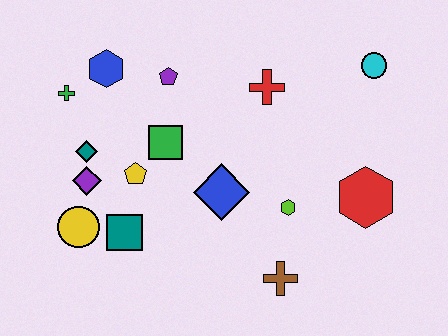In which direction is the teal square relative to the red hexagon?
The teal square is to the left of the red hexagon.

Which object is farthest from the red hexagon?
The green cross is farthest from the red hexagon.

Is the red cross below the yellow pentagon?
No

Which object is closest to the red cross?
The purple pentagon is closest to the red cross.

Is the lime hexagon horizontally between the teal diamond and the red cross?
No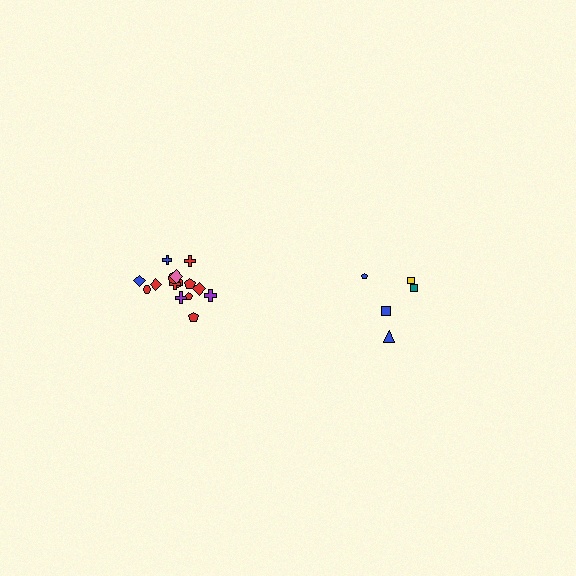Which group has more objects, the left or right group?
The left group.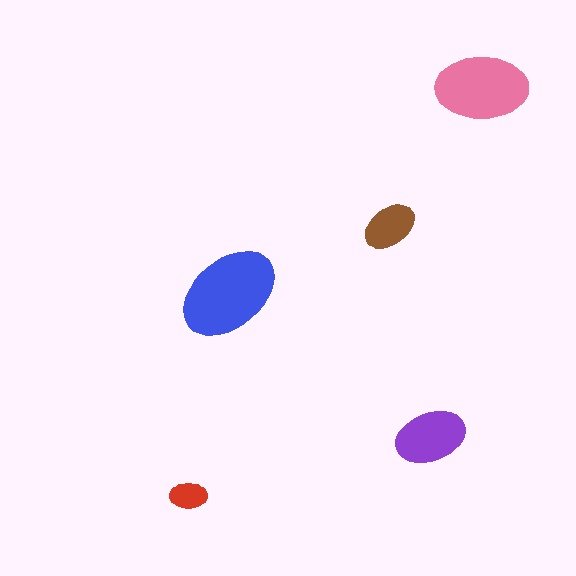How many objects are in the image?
There are 5 objects in the image.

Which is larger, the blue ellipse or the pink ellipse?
The blue one.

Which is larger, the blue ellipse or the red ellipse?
The blue one.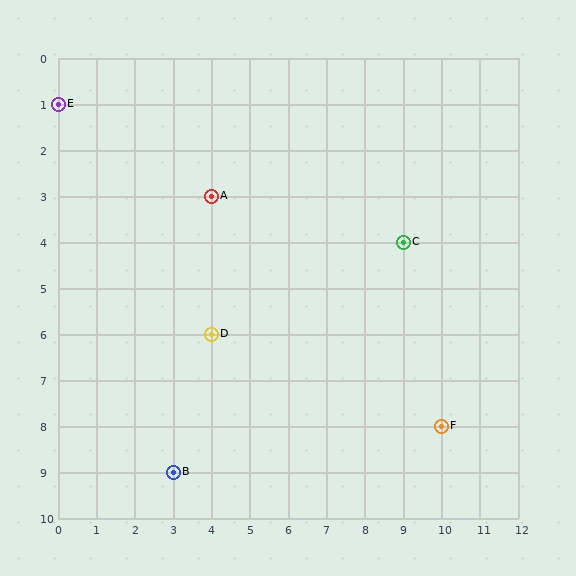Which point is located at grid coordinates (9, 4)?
Point C is at (9, 4).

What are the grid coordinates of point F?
Point F is at grid coordinates (10, 8).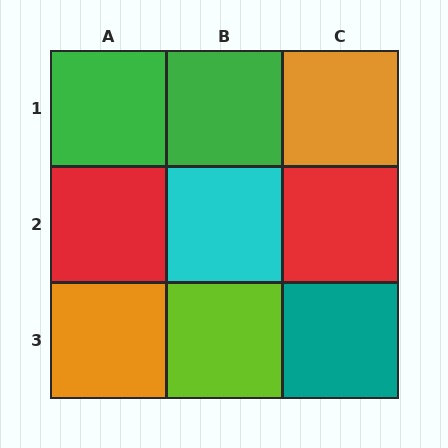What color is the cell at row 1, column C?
Orange.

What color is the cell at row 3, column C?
Teal.